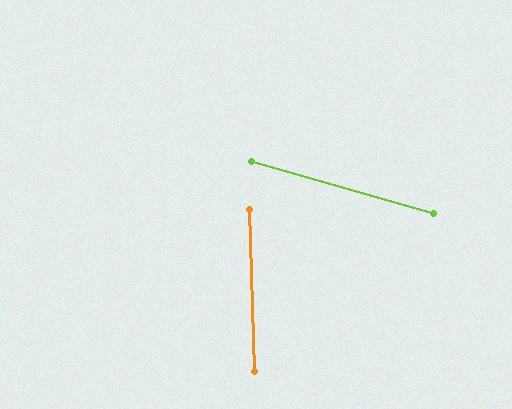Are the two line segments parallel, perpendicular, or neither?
Neither parallel nor perpendicular — they differ by about 73°.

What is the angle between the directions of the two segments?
Approximately 73 degrees.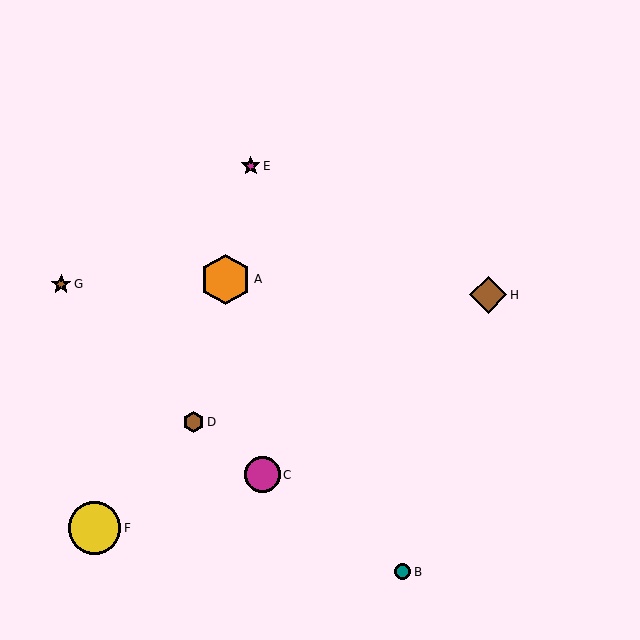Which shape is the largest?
The yellow circle (labeled F) is the largest.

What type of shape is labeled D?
Shape D is a brown hexagon.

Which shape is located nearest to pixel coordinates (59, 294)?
The brown star (labeled G) at (61, 284) is nearest to that location.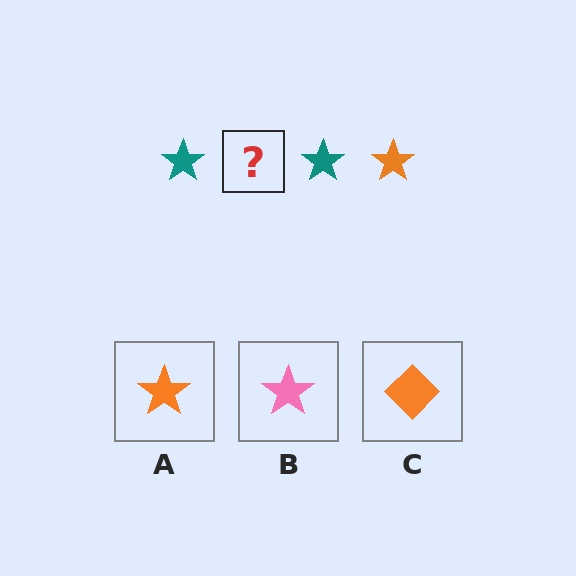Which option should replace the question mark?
Option A.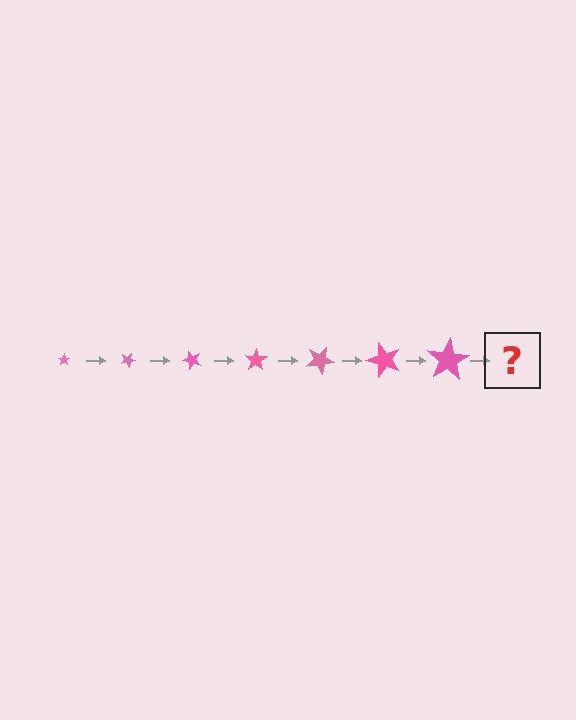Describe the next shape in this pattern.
It should be a star, larger than the previous one and rotated 175 degrees from the start.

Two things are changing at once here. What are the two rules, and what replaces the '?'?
The two rules are that the star grows larger each step and it rotates 25 degrees each step. The '?' should be a star, larger than the previous one and rotated 175 degrees from the start.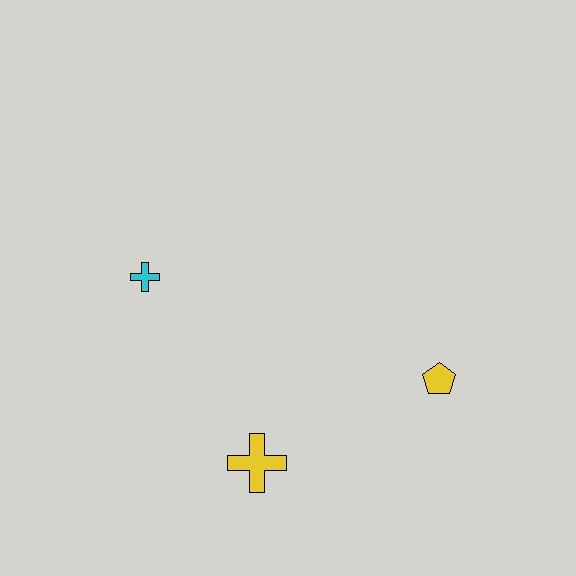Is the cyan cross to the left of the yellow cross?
Yes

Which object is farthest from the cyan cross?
The yellow pentagon is farthest from the cyan cross.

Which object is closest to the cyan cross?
The yellow cross is closest to the cyan cross.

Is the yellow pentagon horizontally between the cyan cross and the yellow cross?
No